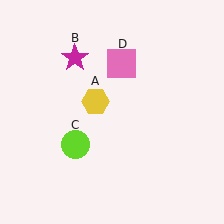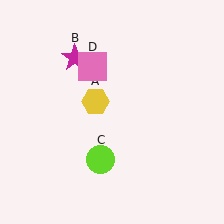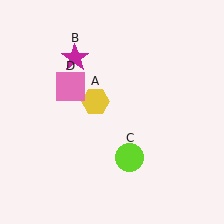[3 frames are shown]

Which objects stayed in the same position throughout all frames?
Yellow hexagon (object A) and magenta star (object B) remained stationary.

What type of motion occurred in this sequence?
The lime circle (object C), pink square (object D) rotated counterclockwise around the center of the scene.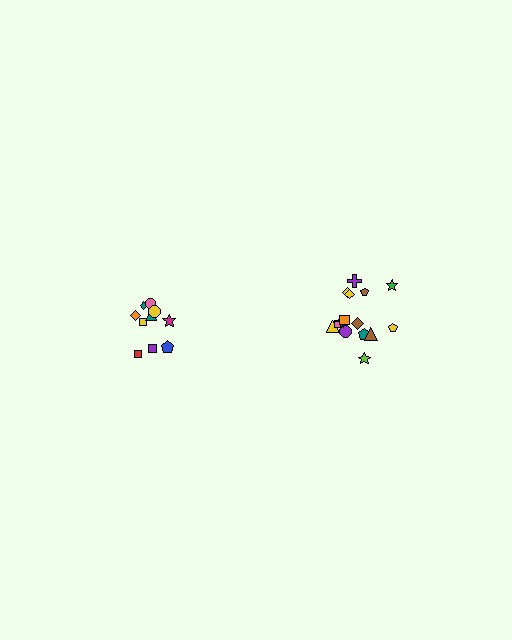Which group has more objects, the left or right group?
The right group.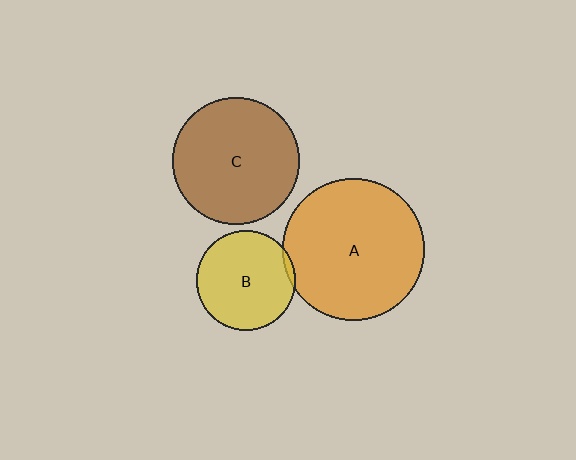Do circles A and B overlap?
Yes.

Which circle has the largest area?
Circle A (orange).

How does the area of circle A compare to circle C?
Approximately 1.2 times.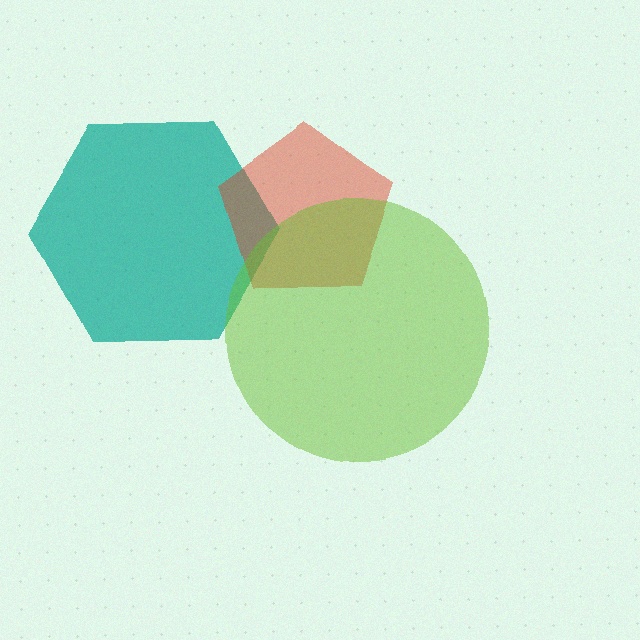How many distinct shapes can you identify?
There are 3 distinct shapes: a teal hexagon, a red pentagon, a lime circle.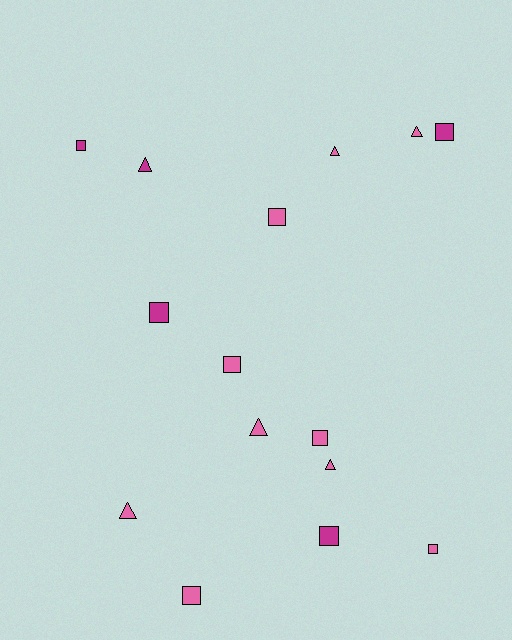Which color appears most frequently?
Pink, with 10 objects.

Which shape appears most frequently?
Square, with 9 objects.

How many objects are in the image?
There are 15 objects.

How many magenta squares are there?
There are 4 magenta squares.